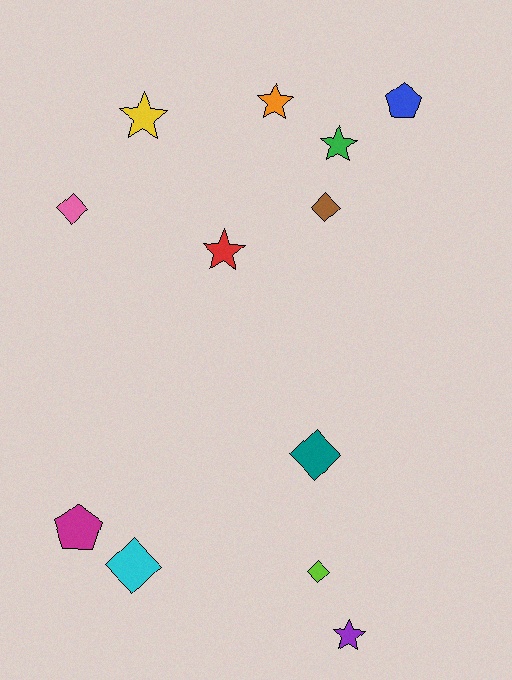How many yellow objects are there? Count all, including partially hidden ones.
There is 1 yellow object.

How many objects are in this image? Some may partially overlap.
There are 12 objects.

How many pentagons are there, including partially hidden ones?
There are 2 pentagons.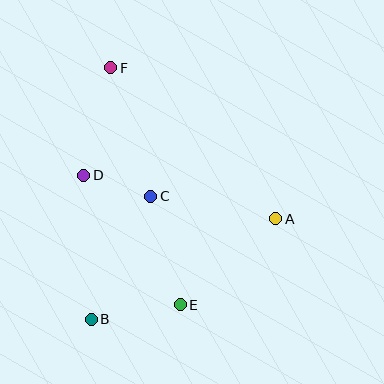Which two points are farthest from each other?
Points B and F are farthest from each other.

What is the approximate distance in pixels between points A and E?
The distance between A and E is approximately 128 pixels.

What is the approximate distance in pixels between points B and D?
The distance between B and D is approximately 144 pixels.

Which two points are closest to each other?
Points C and D are closest to each other.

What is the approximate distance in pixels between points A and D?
The distance between A and D is approximately 197 pixels.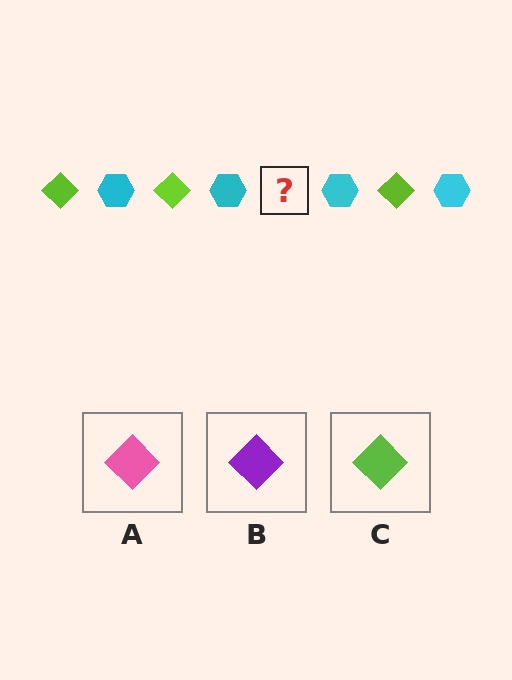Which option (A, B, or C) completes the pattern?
C.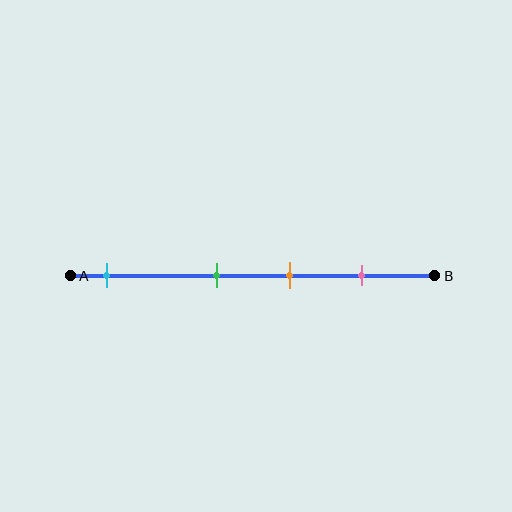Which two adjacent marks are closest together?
The green and orange marks are the closest adjacent pair.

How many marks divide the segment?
There are 4 marks dividing the segment.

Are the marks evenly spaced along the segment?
No, the marks are not evenly spaced.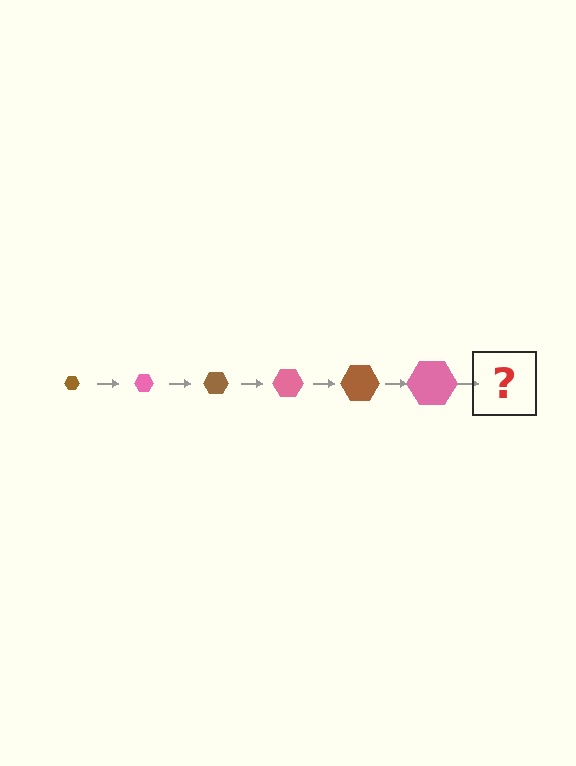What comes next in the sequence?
The next element should be a brown hexagon, larger than the previous one.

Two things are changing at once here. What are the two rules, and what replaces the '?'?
The two rules are that the hexagon grows larger each step and the color cycles through brown and pink. The '?' should be a brown hexagon, larger than the previous one.